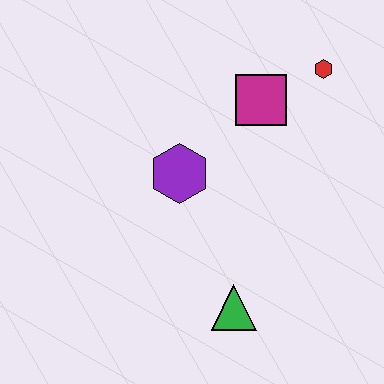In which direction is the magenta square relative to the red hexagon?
The magenta square is to the left of the red hexagon.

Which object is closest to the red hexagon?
The magenta square is closest to the red hexagon.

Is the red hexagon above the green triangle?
Yes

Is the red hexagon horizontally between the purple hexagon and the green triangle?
No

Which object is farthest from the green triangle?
The red hexagon is farthest from the green triangle.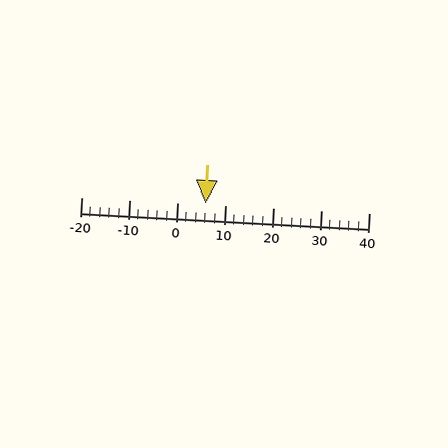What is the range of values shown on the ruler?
The ruler shows values from -20 to 40.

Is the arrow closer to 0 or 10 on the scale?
The arrow is closer to 10.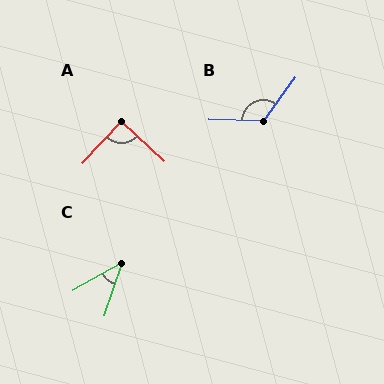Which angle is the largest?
B, at approximately 125 degrees.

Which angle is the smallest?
C, at approximately 42 degrees.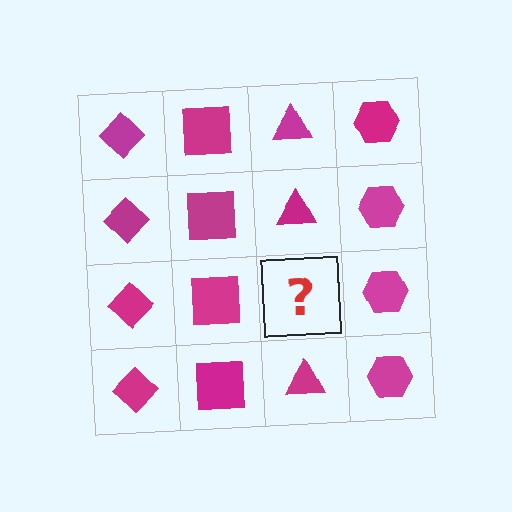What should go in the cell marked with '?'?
The missing cell should contain a magenta triangle.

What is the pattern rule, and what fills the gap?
The rule is that each column has a consistent shape. The gap should be filled with a magenta triangle.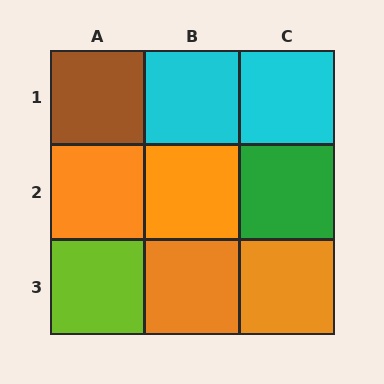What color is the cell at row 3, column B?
Orange.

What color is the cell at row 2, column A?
Orange.